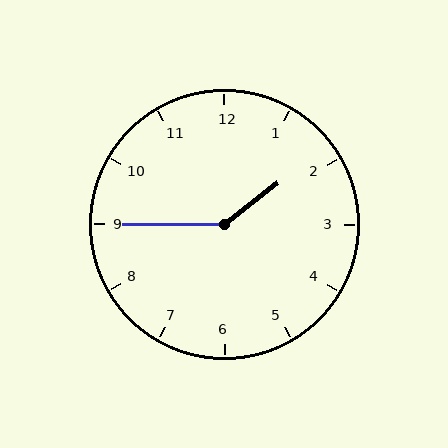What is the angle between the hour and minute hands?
Approximately 142 degrees.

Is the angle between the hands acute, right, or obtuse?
It is obtuse.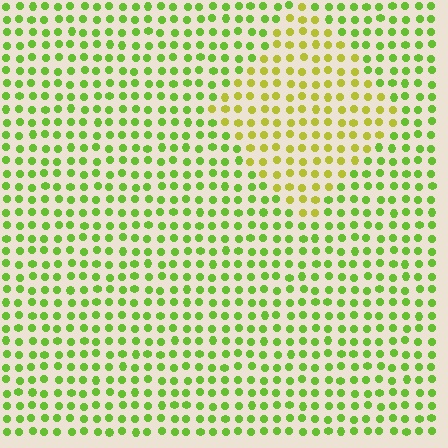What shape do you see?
I see a diamond.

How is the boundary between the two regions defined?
The boundary is defined purely by a slight shift in hue (about 33 degrees). Spacing, size, and orientation are identical on both sides.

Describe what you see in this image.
The image is filled with small lime elements in a uniform arrangement. A diamond-shaped region is visible where the elements are tinted to a slightly different hue, forming a subtle color boundary.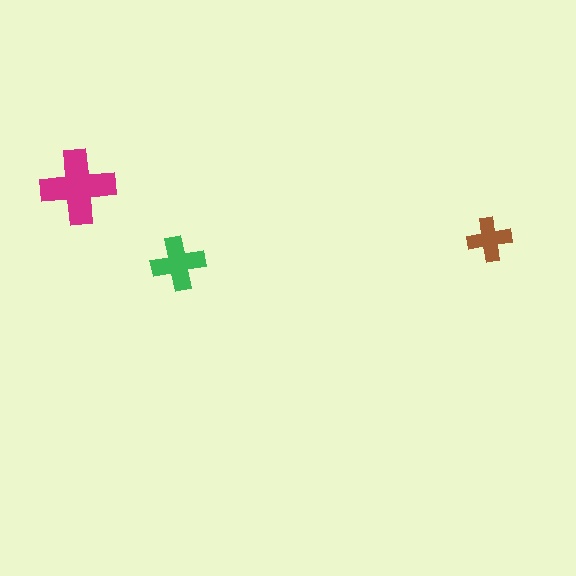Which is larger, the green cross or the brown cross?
The green one.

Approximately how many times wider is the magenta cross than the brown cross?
About 1.5 times wider.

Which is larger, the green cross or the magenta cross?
The magenta one.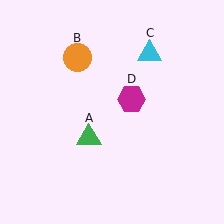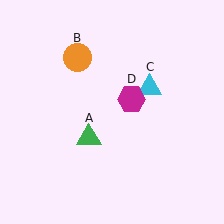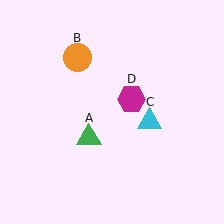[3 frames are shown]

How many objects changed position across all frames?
1 object changed position: cyan triangle (object C).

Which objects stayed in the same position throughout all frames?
Green triangle (object A) and orange circle (object B) and magenta hexagon (object D) remained stationary.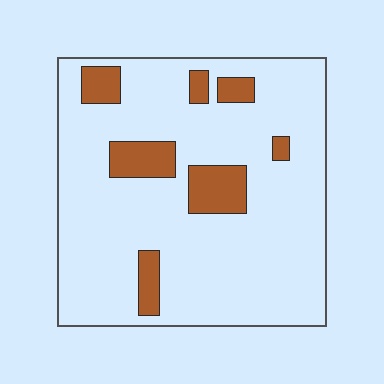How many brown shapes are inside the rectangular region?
7.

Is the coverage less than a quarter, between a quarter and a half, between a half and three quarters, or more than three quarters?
Less than a quarter.